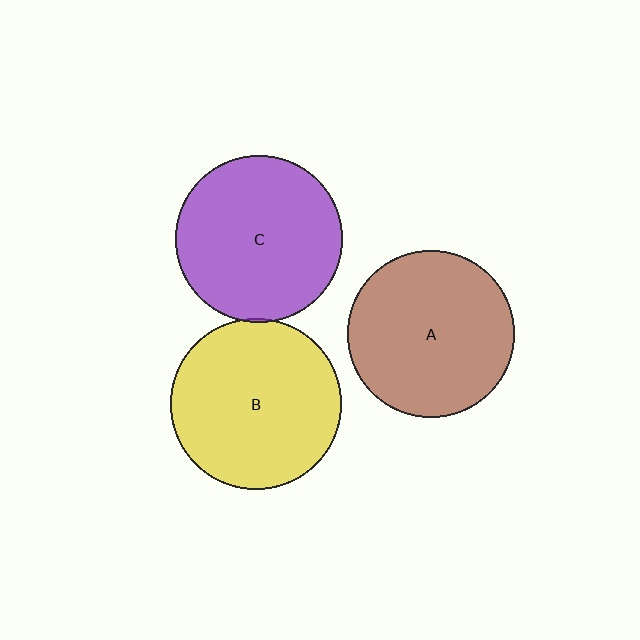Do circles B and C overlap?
Yes.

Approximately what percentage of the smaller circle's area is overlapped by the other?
Approximately 5%.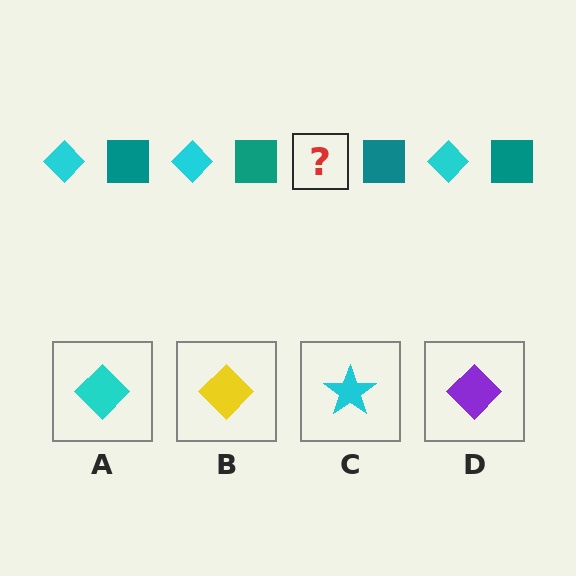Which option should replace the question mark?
Option A.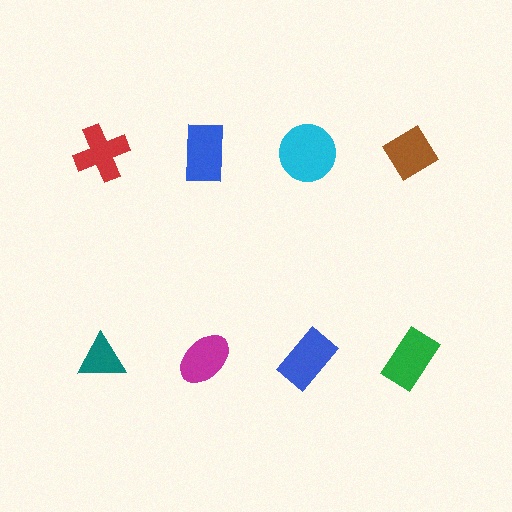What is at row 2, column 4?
A green rectangle.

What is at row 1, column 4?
A brown diamond.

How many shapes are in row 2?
4 shapes.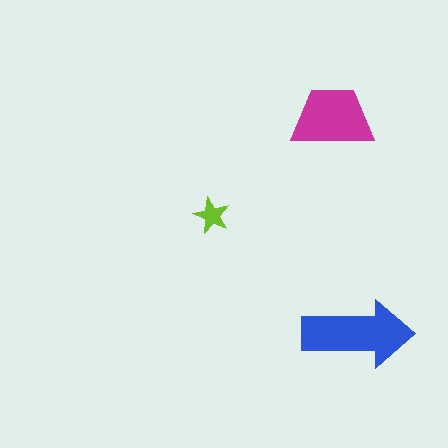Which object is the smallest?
The lime star.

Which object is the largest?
The blue arrow.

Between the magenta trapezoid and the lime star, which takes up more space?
The magenta trapezoid.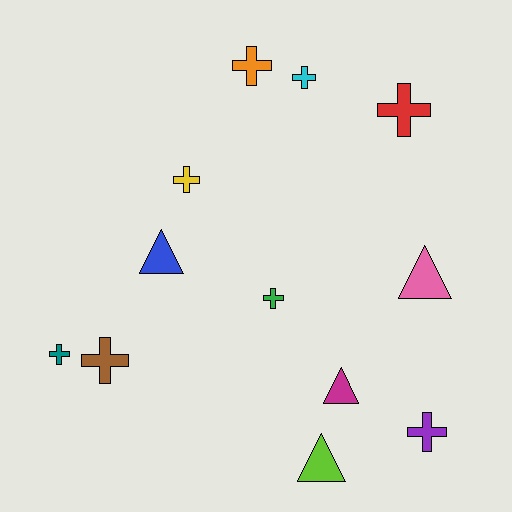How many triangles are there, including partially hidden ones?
There are 4 triangles.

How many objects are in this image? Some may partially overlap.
There are 12 objects.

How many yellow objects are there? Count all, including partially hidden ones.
There is 1 yellow object.